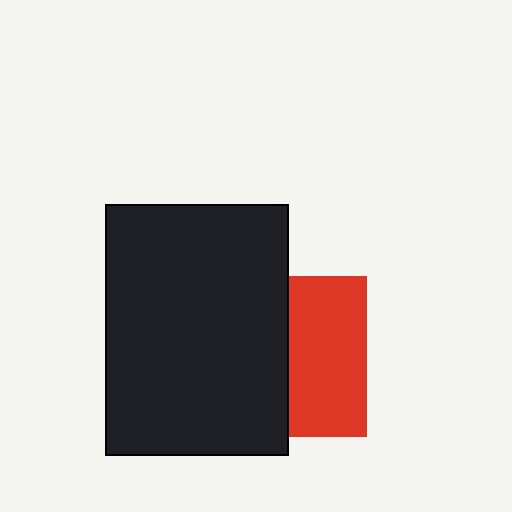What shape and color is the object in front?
The object in front is a black rectangle.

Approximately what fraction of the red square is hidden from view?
Roughly 51% of the red square is hidden behind the black rectangle.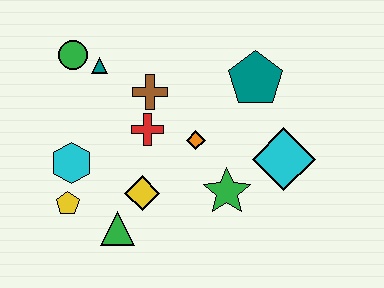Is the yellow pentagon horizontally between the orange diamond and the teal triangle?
No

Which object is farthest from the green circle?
The cyan diamond is farthest from the green circle.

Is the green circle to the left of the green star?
Yes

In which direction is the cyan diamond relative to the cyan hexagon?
The cyan diamond is to the right of the cyan hexagon.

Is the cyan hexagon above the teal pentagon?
No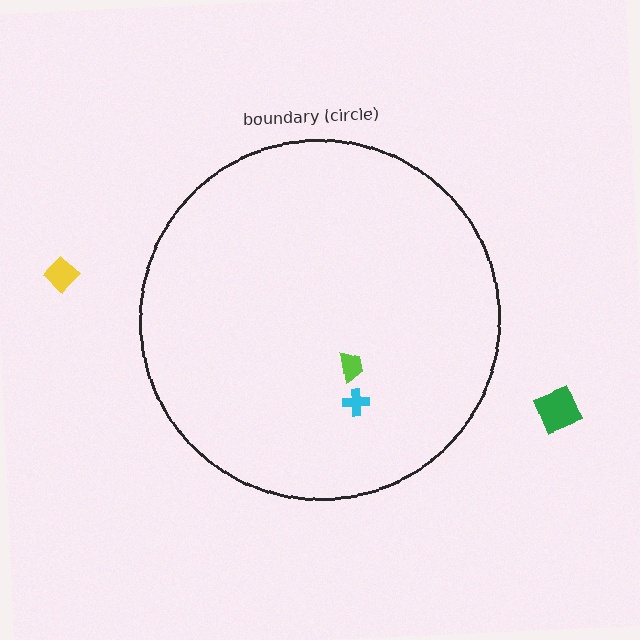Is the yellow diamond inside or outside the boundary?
Outside.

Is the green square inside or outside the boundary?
Outside.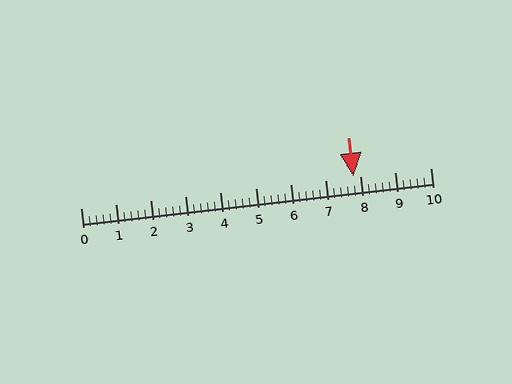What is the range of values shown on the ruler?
The ruler shows values from 0 to 10.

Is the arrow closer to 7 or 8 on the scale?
The arrow is closer to 8.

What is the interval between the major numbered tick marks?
The major tick marks are spaced 1 units apart.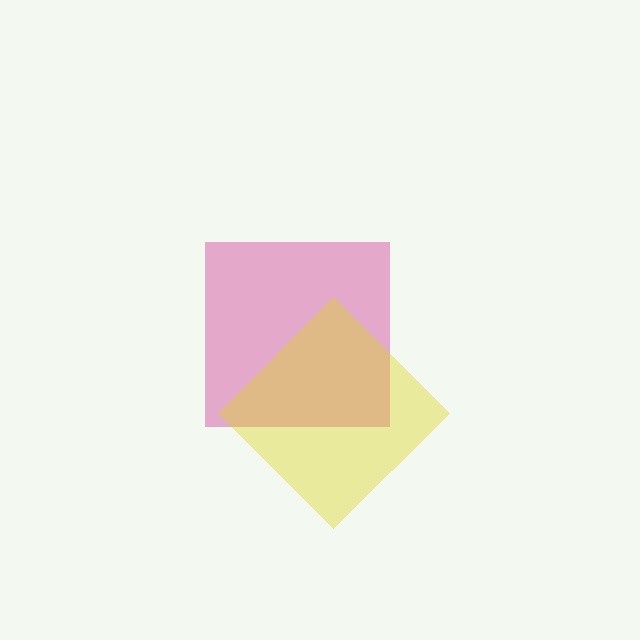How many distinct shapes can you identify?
There are 2 distinct shapes: a pink square, a yellow diamond.